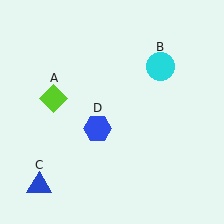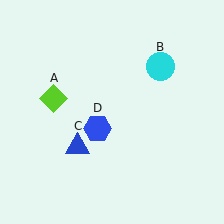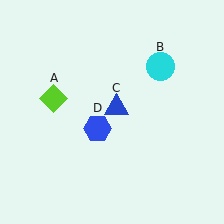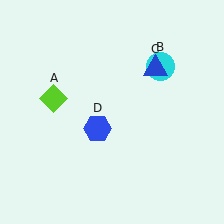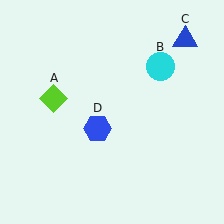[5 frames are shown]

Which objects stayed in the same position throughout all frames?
Lime diamond (object A) and cyan circle (object B) and blue hexagon (object D) remained stationary.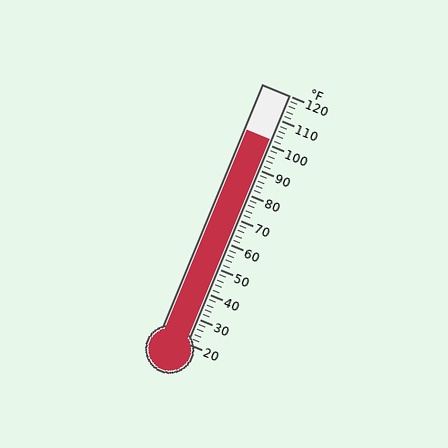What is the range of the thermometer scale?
The thermometer scale ranges from 20°F to 120°F.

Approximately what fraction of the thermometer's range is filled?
The thermometer is filled to approximately 80% of its range.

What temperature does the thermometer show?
The thermometer shows approximately 102°F.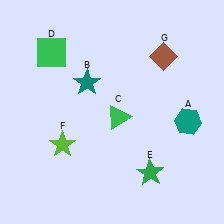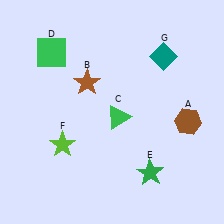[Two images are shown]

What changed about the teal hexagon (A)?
In Image 1, A is teal. In Image 2, it changed to brown.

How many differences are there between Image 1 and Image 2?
There are 3 differences between the two images.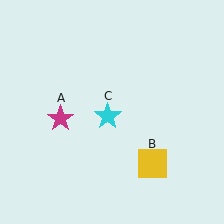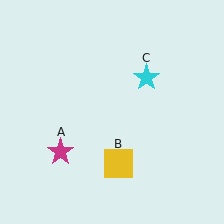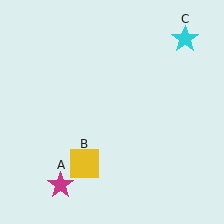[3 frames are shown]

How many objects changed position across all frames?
3 objects changed position: magenta star (object A), yellow square (object B), cyan star (object C).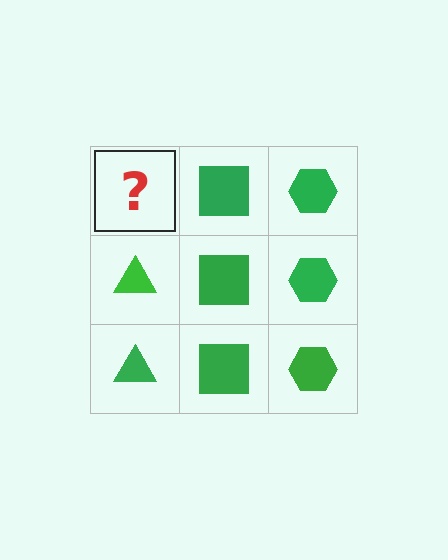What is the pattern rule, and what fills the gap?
The rule is that each column has a consistent shape. The gap should be filled with a green triangle.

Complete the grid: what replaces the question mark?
The question mark should be replaced with a green triangle.